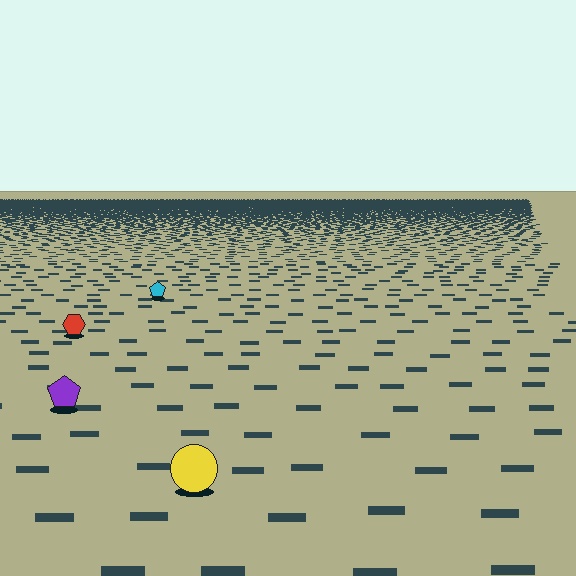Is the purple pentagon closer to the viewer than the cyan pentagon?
Yes. The purple pentagon is closer — you can tell from the texture gradient: the ground texture is coarser near it.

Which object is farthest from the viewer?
The cyan pentagon is farthest from the viewer. It appears smaller and the ground texture around it is denser.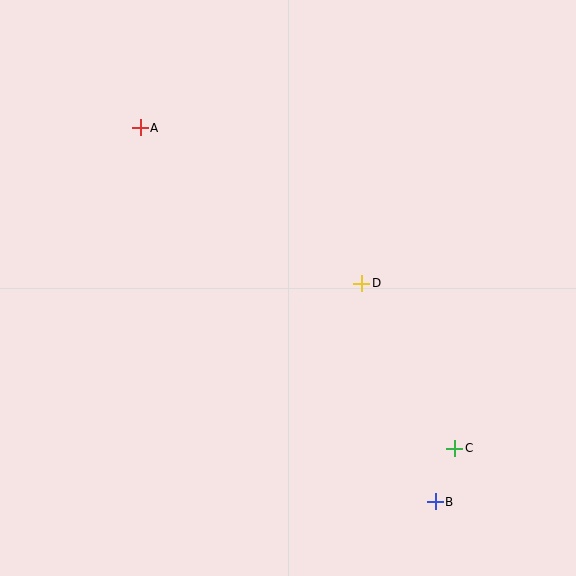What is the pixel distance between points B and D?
The distance between B and D is 231 pixels.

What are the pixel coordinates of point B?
Point B is at (435, 502).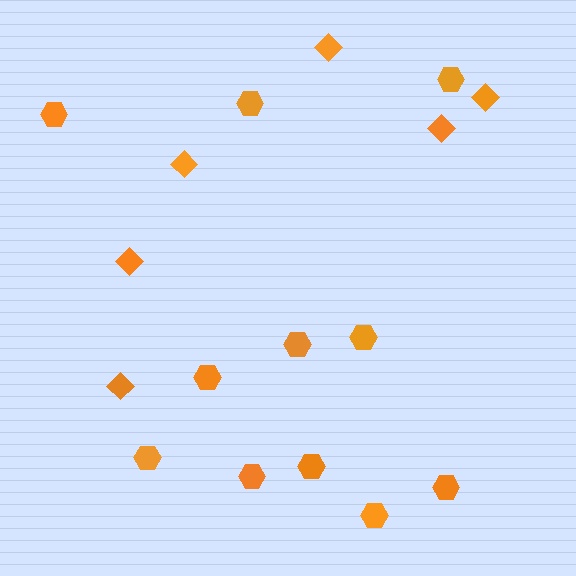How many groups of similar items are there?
There are 2 groups: one group of hexagons (11) and one group of diamonds (6).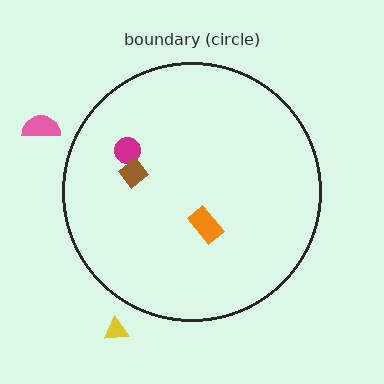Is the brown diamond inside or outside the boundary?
Inside.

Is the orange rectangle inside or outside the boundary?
Inside.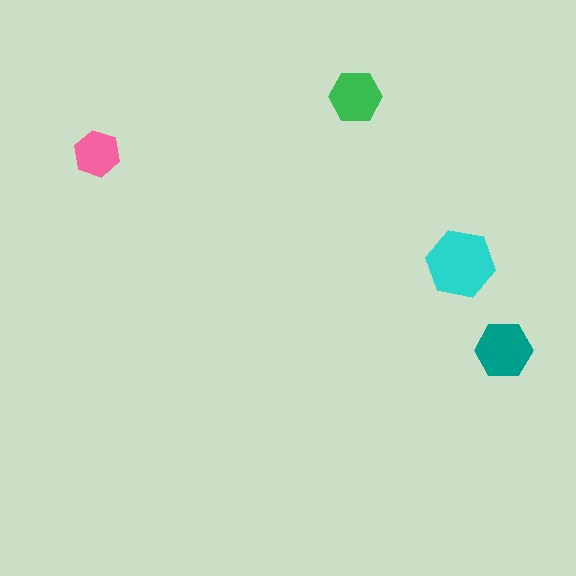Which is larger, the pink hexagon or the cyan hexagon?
The cyan one.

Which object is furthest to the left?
The pink hexagon is leftmost.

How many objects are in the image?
There are 4 objects in the image.